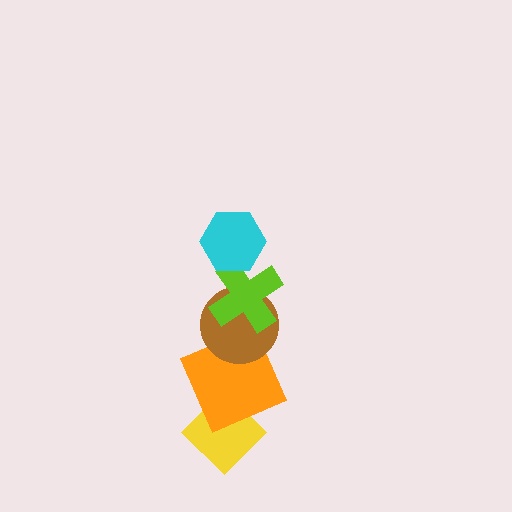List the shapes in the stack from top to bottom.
From top to bottom: the cyan hexagon, the lime cross, the brown circle, the orange square, the yellow diamond.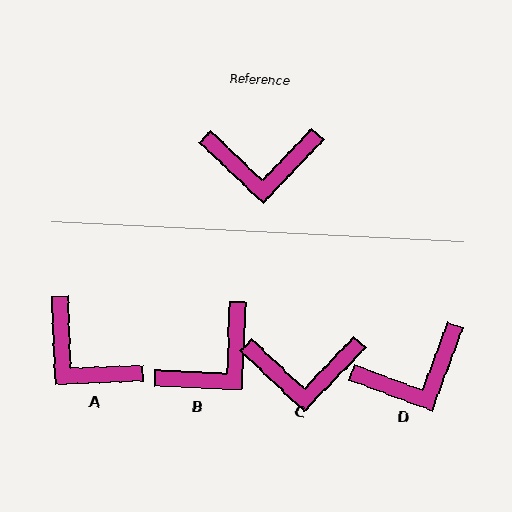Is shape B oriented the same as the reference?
No, it is off by about 41 degrees.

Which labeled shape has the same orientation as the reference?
C.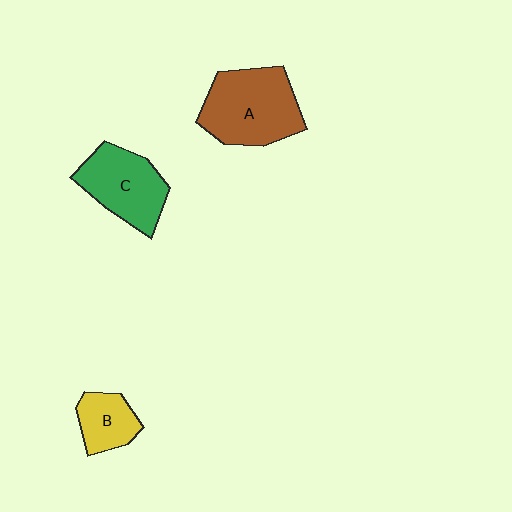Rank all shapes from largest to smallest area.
From largest to smallest: A (brown), C (green), B (yellow).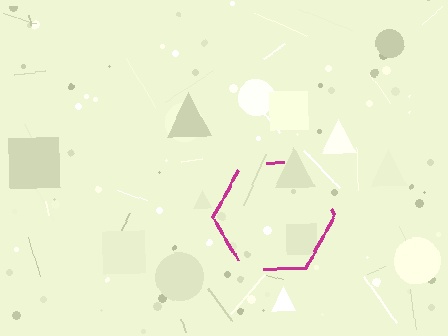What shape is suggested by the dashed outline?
The dashed outline suggests a hexagon.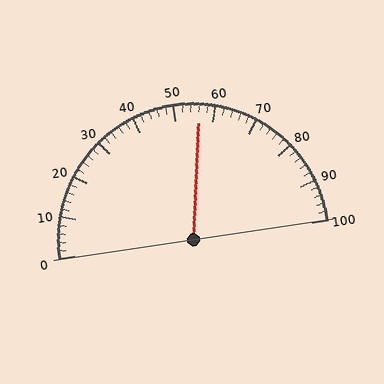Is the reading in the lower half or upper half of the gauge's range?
The reading is in the upper half of the range (0 to 100).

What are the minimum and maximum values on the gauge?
The gauge ranges from 0 to 100.